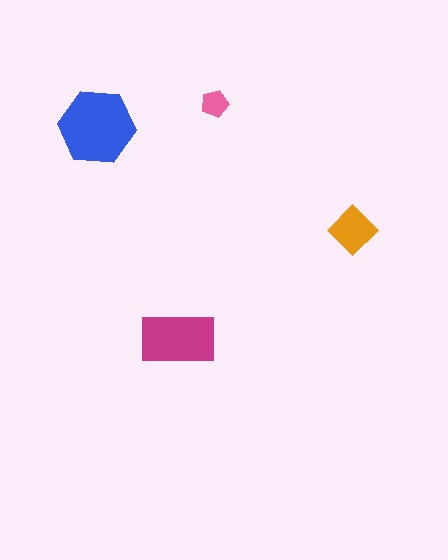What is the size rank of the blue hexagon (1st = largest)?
1st.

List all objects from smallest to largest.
The pink pentagon, the orange diamond, the magenta rectangle, the blue hexagon.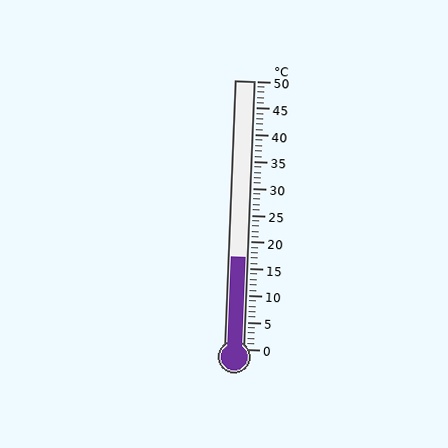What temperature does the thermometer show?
The thermometer shows approximately 17°C.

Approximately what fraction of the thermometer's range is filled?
The thermometer is filled to approximately 35% of its range.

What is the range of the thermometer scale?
The thermometer scale ranges from 0°C to 50°C.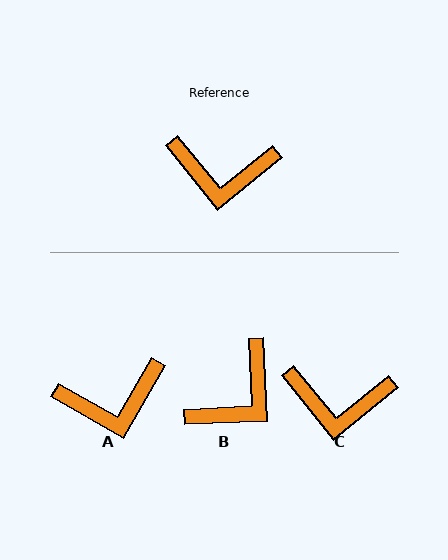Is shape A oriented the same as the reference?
No, it is off by about 21 degrees.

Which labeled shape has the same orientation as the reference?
C.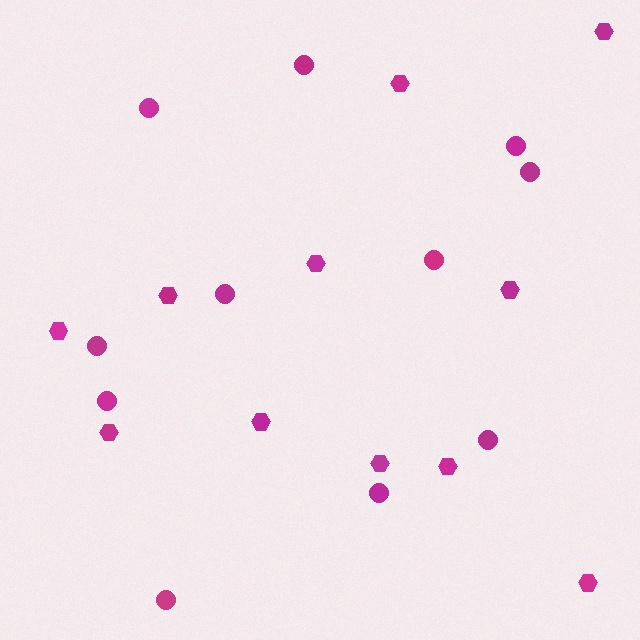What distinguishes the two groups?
There are 2 groups: one group of hexagons (11) and one group of circles (11).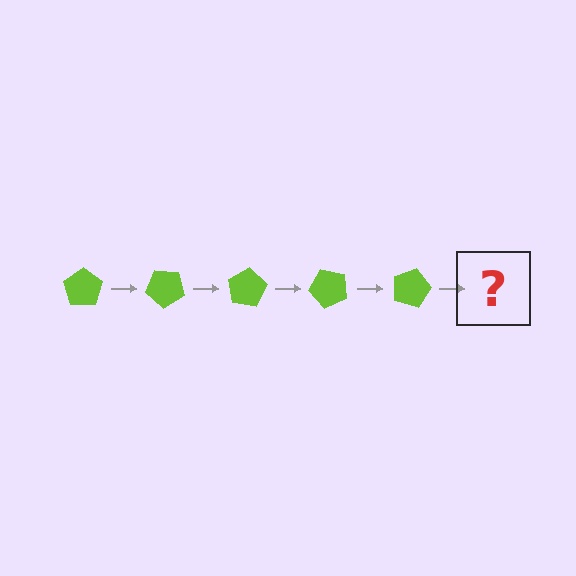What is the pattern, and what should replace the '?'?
The pattern is that the pentagon rotates 40 degrees each step. The '?' should be a lime pentagon rotated 200 degrees.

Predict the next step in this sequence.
The next step is a lime pentagon rotated 200 degrees.